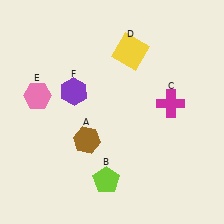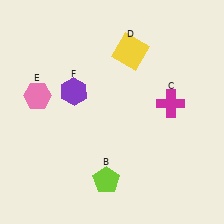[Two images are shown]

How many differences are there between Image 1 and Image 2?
There is 1 difference between the two images.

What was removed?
The brown hexagon (A) was removed in Image 2.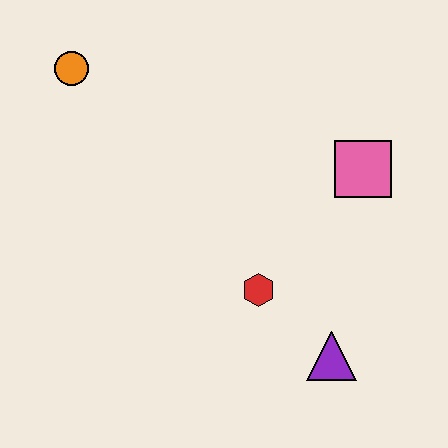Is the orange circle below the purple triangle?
No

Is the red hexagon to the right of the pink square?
No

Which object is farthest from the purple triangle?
The orange circle is farthest from the purple triangle.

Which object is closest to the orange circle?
The red hexagon is closest to the orange circle.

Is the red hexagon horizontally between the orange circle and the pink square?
Yes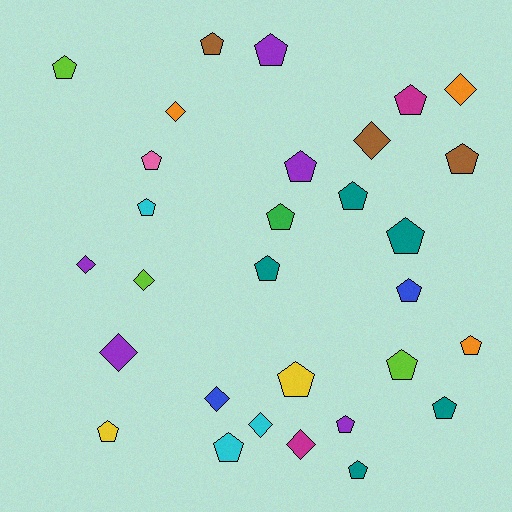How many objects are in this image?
There are 30 objects.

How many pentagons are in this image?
There are 21 pentagons.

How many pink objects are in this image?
There is 1 pink object.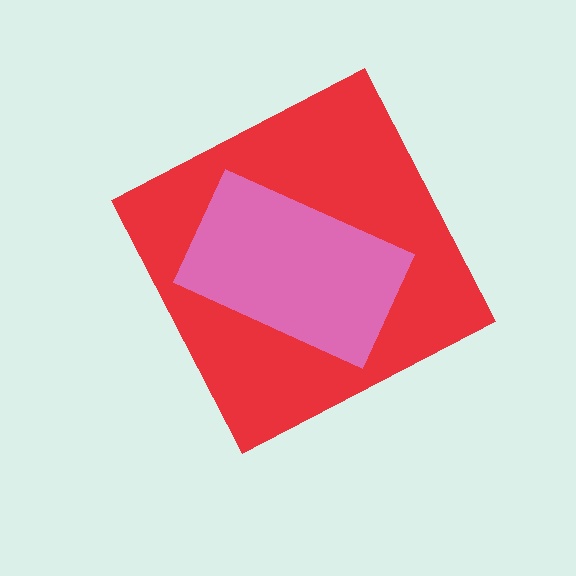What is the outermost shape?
The red diamond.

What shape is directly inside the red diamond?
The pink rectangle.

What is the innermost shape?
The pink rectangle.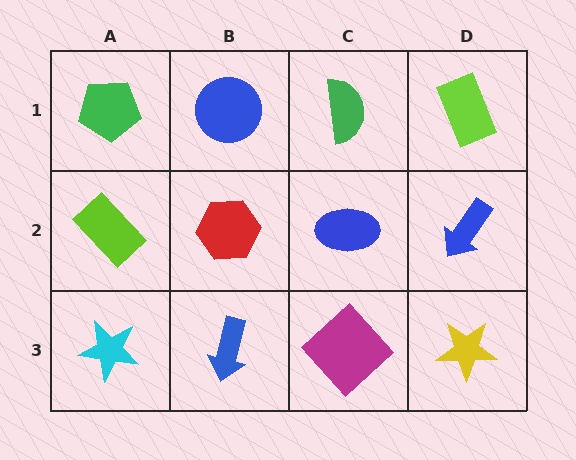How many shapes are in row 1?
4 shapes.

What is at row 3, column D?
A yellow star.